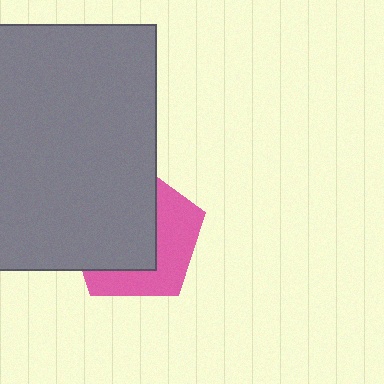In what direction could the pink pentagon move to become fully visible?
The pink pentagon could move right. That would shift it out from behind the gray rectangle entirely.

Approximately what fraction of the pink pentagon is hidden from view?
Roughly 59% of the pink pentagon is hidden behind the gray rectangle.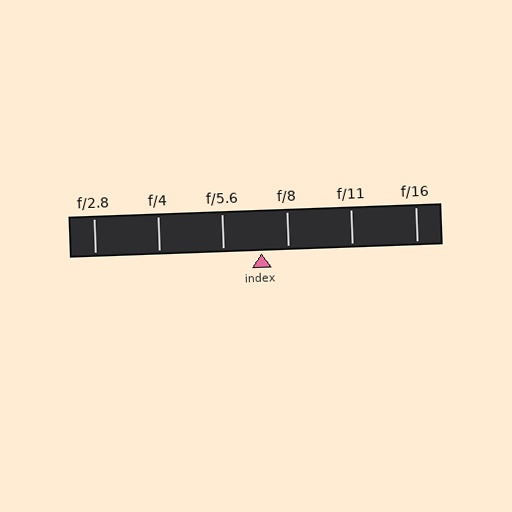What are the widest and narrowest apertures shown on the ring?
The widest aperture shown is f/2.8 and the narrowest is f/16.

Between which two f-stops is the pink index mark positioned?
The index mark is between f/5.6 and f/8.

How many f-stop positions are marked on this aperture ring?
There are 6 f-stop positions marked.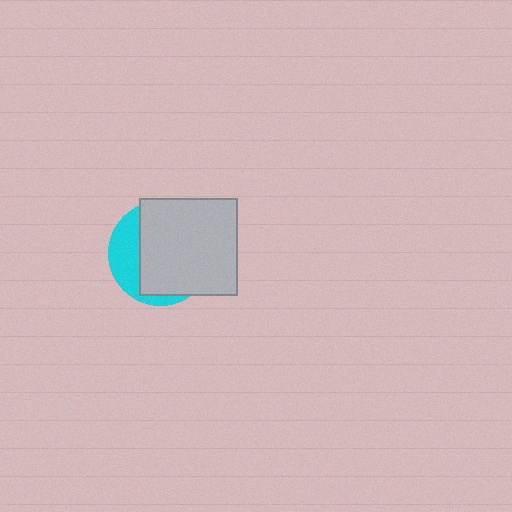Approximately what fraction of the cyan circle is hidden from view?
Roughly 70% of the cyan circle is hidden behind the light gray square.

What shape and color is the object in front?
The object in front is a light gray square.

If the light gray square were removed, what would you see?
You would see the complete cyan circle.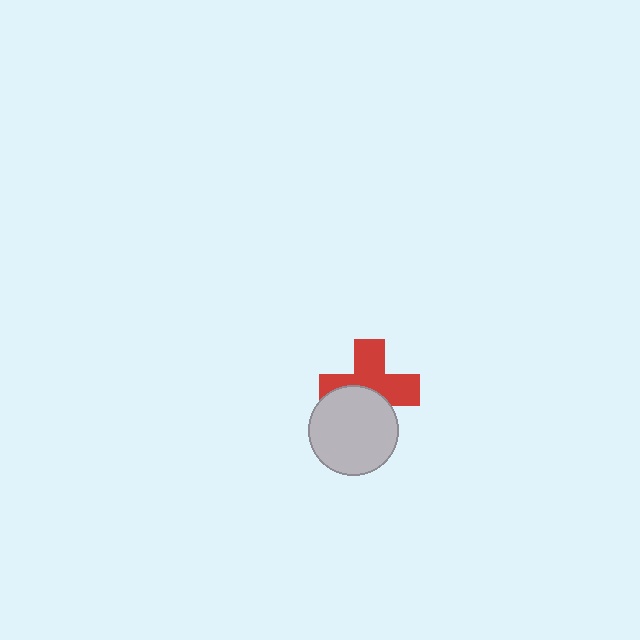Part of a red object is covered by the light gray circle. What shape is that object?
It is a cross.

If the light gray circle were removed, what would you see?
You would see the complete red cross.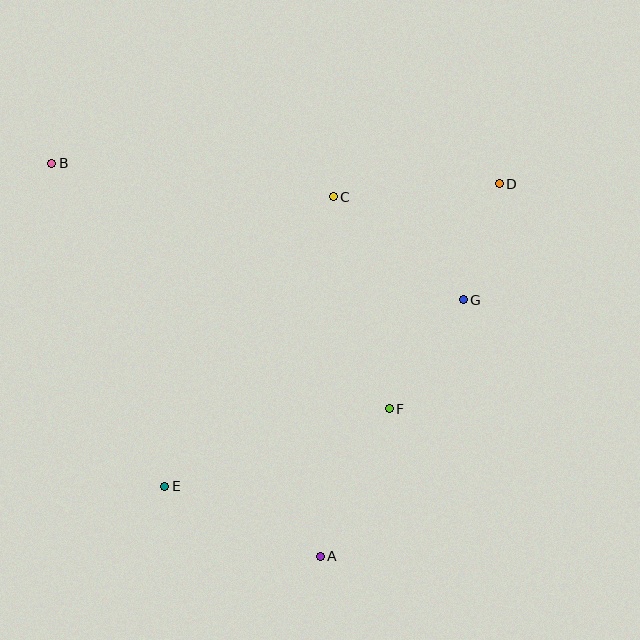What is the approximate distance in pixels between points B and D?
The distance between B and D is approximately 448 pixels.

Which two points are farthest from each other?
Points A and B are farthest from each other.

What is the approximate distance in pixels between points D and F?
The distance between D and F is approximately 250 pixels.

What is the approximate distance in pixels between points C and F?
The distance between C and F is approximately 219 pixels.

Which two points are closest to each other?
Points D and G are closest to each other.